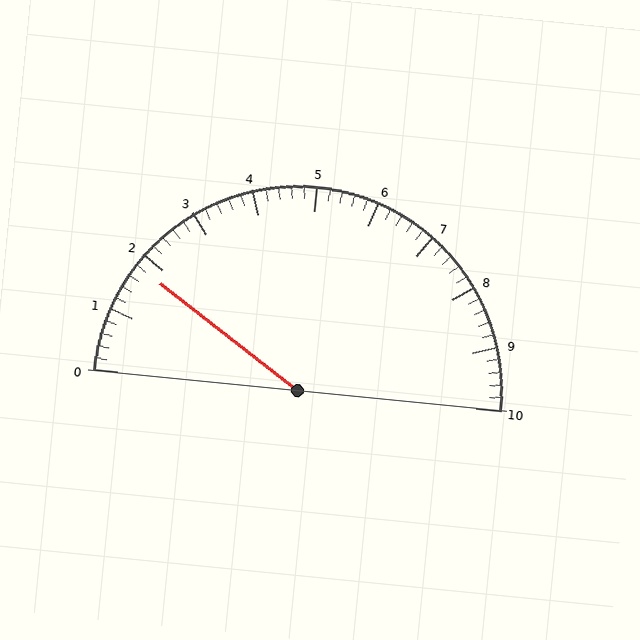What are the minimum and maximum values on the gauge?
The gauge ranges from 0 to 10.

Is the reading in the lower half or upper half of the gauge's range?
The reading is in the lower half of the range (0 to 10).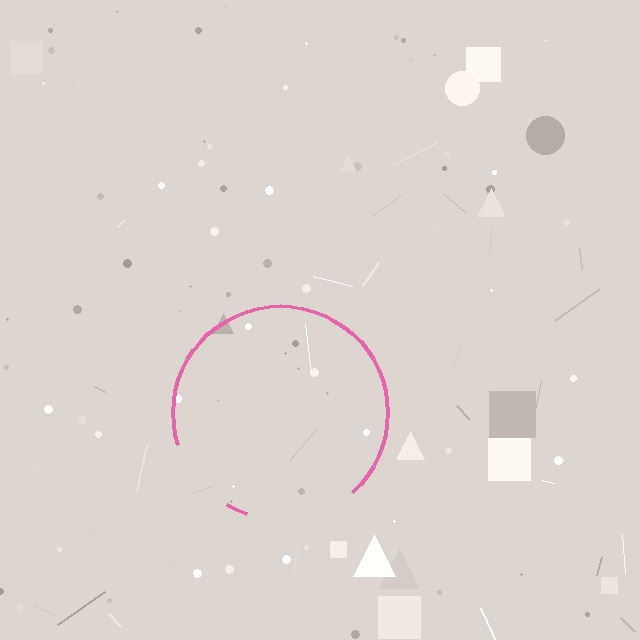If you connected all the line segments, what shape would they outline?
They would outline a circle.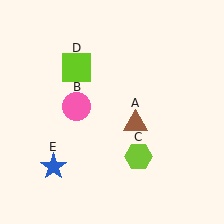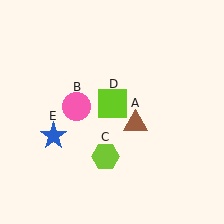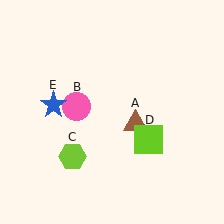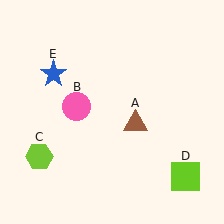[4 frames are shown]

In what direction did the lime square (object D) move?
The lime square (object D) moved down and to the right.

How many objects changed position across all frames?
3 objects changed position: lime hexagon (object C), lime square (object D), blue star (object E).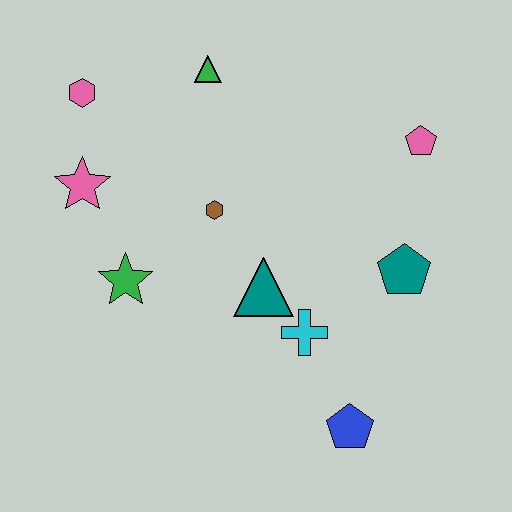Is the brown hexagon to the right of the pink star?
Yes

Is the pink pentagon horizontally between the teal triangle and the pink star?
No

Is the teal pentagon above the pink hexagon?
No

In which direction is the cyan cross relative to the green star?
The cyan cross is to the right of the green star.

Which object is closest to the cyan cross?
The teal triangle is closest to the cyan cross.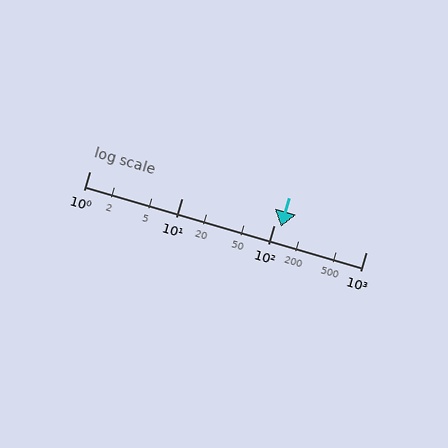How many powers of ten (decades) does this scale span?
The scale spans 3 decades, from 1 to 1000.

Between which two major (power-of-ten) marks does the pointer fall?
The pointer is between 100 and 1000.